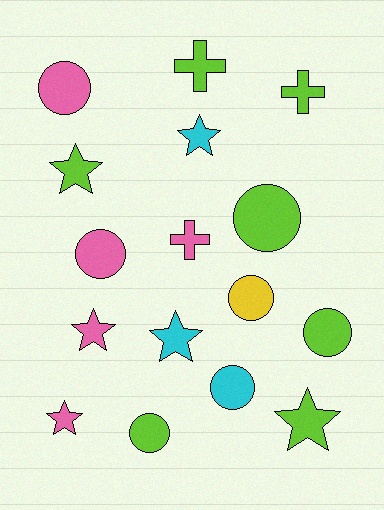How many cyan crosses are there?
There are no cyan crosses.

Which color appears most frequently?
Lime, with 7 objects.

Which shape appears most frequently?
Circle, with 7 objects.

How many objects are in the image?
There are 16 objects.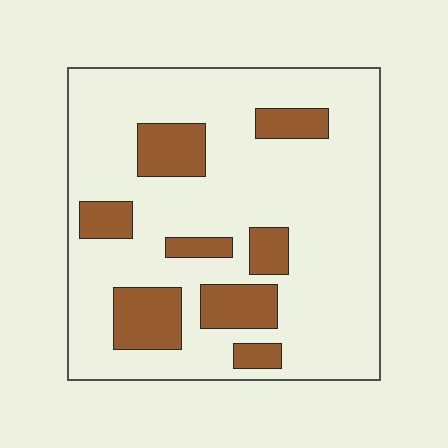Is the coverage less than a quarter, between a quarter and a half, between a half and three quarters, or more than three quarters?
Less than a quarter.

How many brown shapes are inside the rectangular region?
8.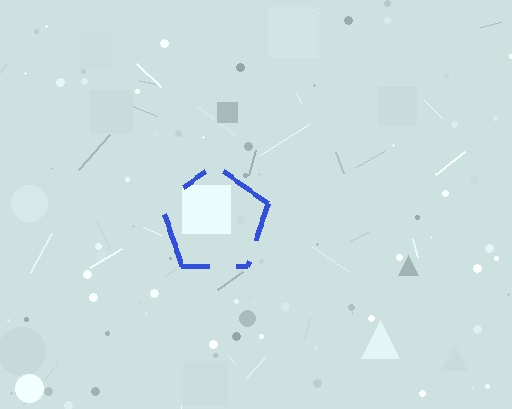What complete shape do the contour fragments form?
The contour fragments form a pentagon.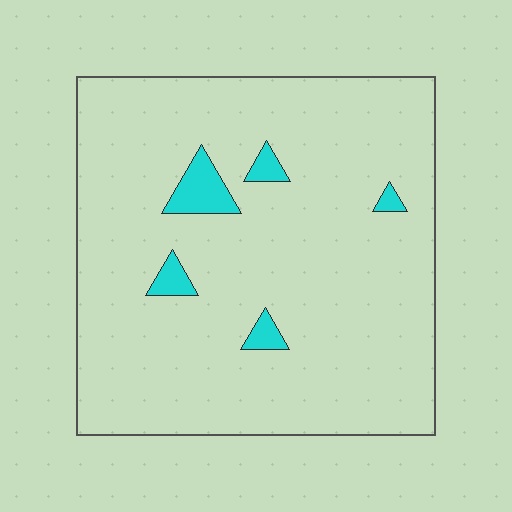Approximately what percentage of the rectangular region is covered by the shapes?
Approximately 5%.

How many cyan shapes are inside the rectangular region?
5.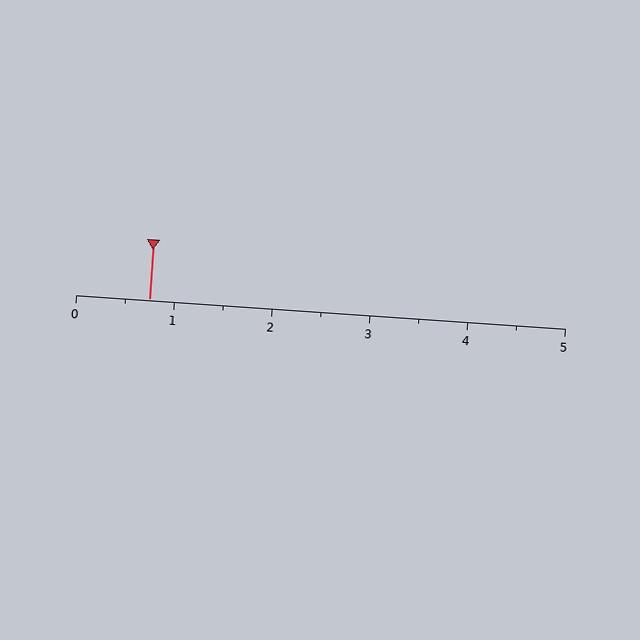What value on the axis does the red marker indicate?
The marker indicates approximately 0.8.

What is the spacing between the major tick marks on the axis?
The major ticks are spaced 1 apart.